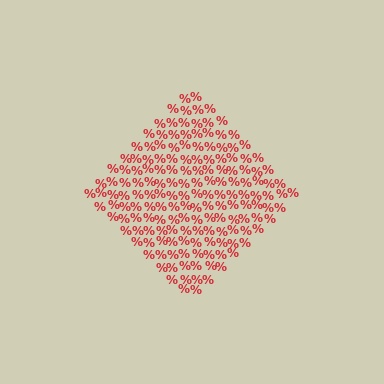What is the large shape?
The large shape is a diamond.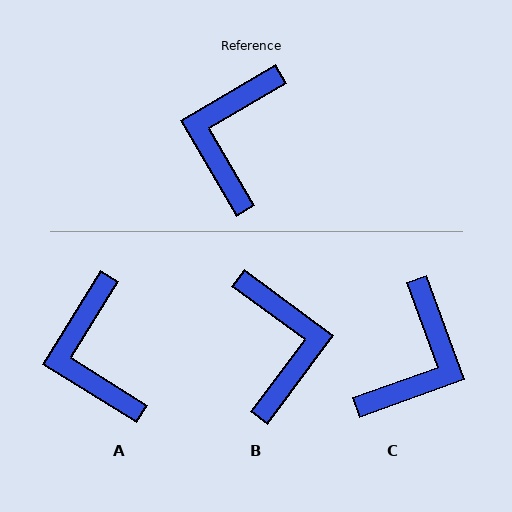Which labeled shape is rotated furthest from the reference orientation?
C, about 169 degrees away.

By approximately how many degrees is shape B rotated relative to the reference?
Approximately 157 degrees clockwise.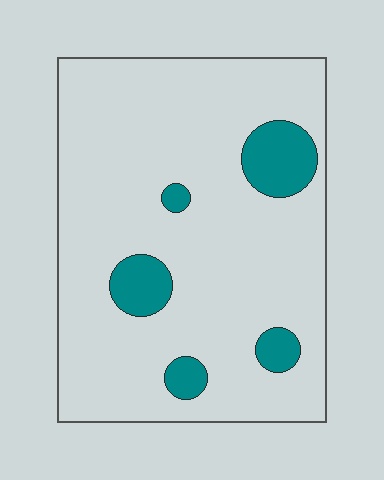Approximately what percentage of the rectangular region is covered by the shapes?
Approximately 10%.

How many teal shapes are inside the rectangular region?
5.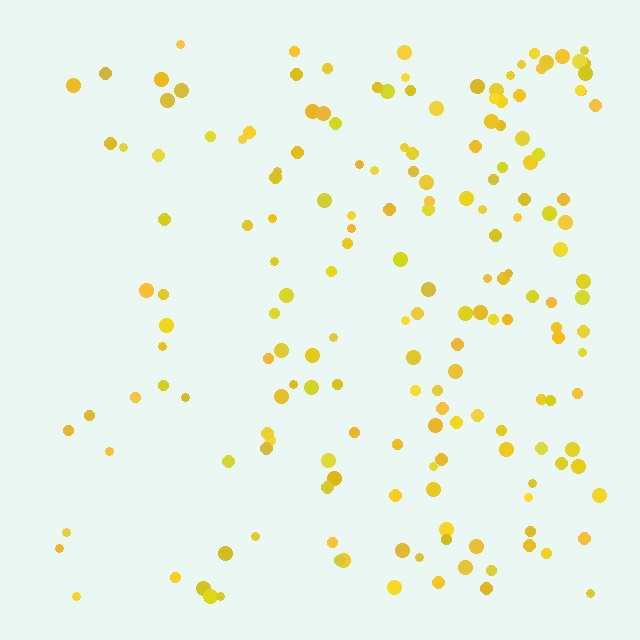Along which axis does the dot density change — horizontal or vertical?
Horizontal.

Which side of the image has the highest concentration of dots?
The right.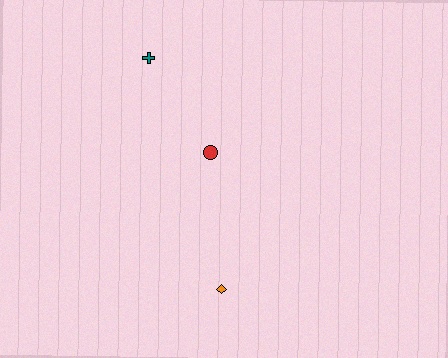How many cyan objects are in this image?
There are no cyan objects.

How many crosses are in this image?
There is 1 cross.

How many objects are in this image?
There are 3 objects.